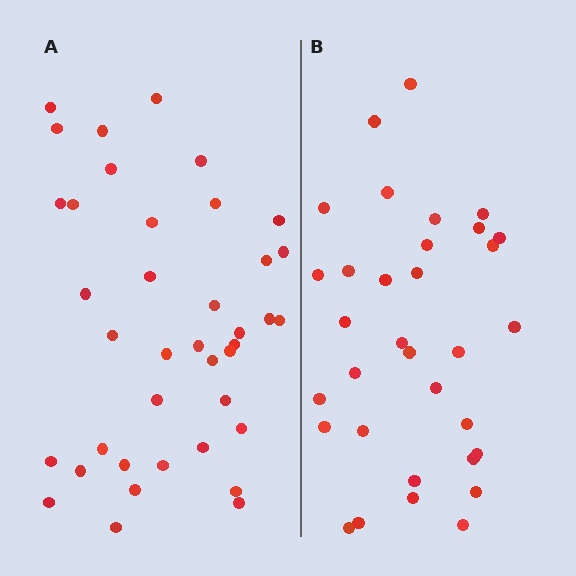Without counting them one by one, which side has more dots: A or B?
Region A (the left region) has more dots.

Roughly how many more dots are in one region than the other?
Region A has about 6 more dots than region B.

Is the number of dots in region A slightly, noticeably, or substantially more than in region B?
Region A has only slightly more — the two regions are fairly close. The ratio is roughly 1.2 to 1.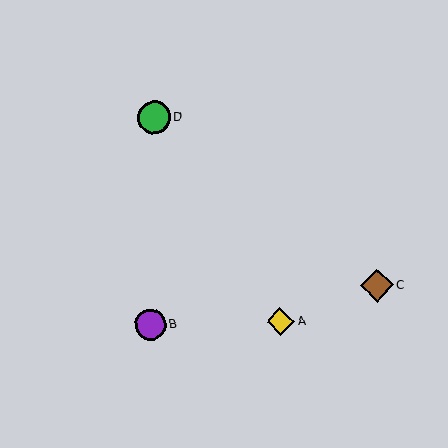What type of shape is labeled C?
Shape C is a brown diamond.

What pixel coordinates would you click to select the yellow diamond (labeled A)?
Click at (280, 322) to select the yellow diamond A.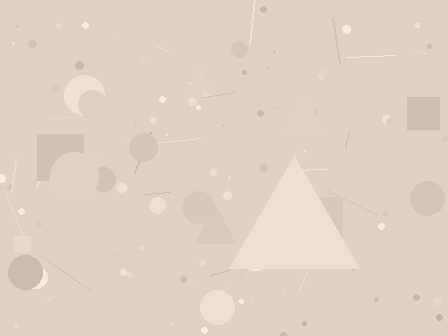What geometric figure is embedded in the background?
A triangle is embedded in the background.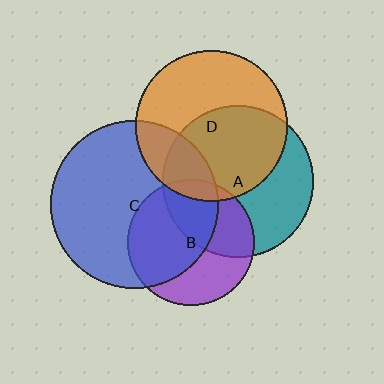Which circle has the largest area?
Circle C (blue).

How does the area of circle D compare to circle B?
Approximately 1.4 times.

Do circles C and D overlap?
Yes.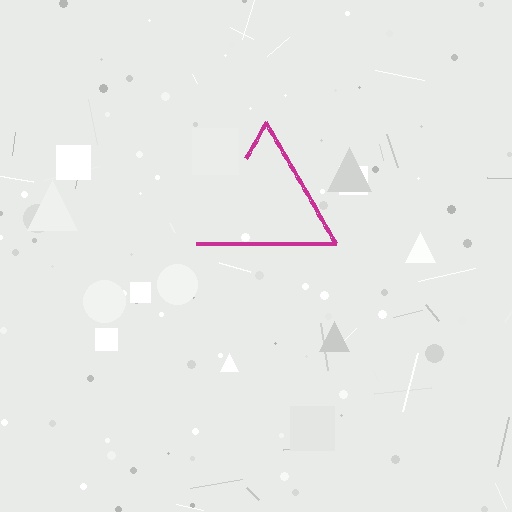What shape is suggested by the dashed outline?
The dashed outline suggests a triangle.